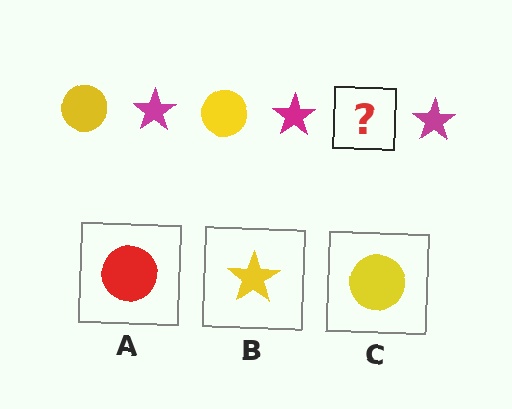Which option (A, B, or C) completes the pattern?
C.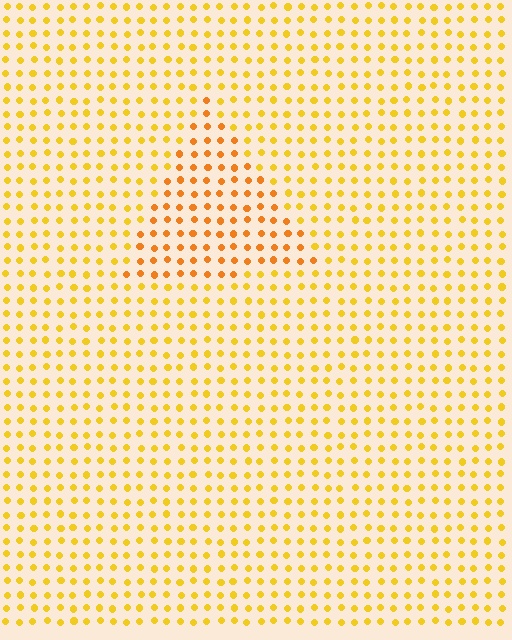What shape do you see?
I see a triangle.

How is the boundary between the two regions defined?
The boundary is defined purely by a slight shift in hue (about 22 degrees). Spacing, size, and orientation are identical on both sides.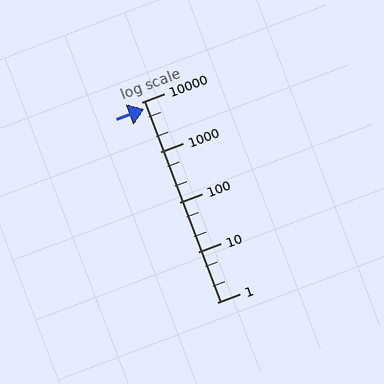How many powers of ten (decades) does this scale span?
The scale spans 4 decades, from 1 to 10000.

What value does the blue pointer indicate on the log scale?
The pointer indicates approximately 7300.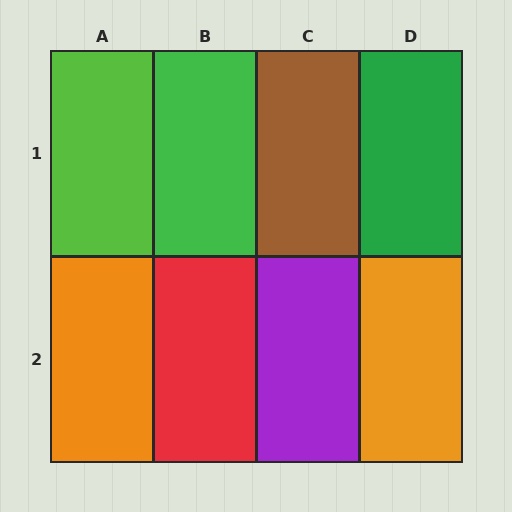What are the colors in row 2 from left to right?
Orange, red, purple, orange.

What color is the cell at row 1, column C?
Brown.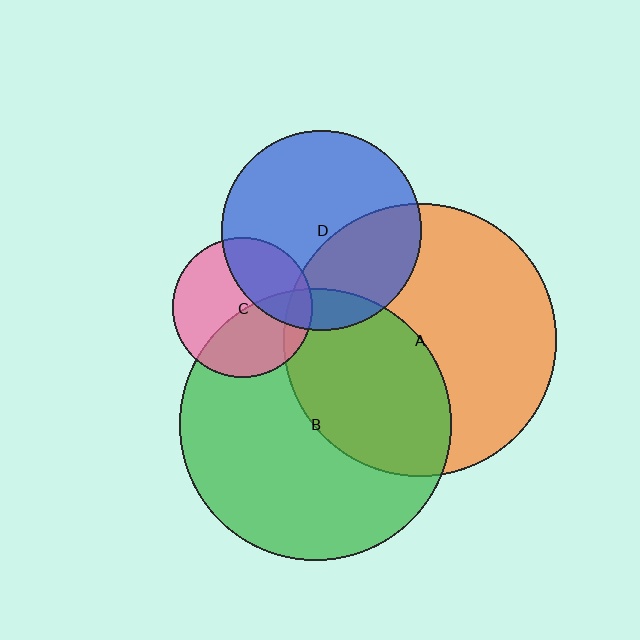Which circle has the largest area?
Circle A (orange).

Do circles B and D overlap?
Yes.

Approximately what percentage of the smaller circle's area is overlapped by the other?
Approximately 10%.